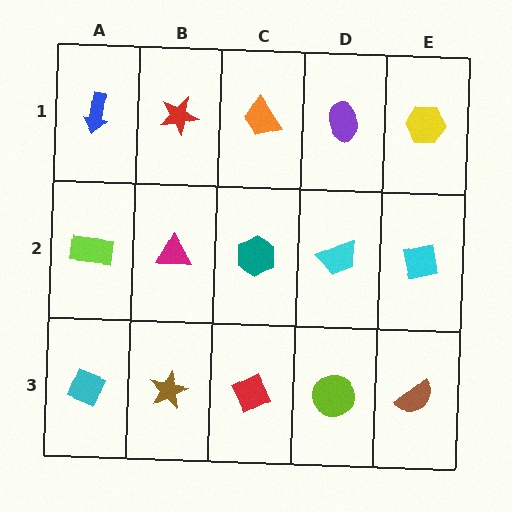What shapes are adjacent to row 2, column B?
A red star (row 1, column B), a brown star (row 3, column B), a lime rectangle (row 2, column A), a teal hexagon (row 2, column C).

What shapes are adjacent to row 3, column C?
A teal hexagon (row 2, column C), a brown star (row 3, column B), a lime circle (row 3, column D).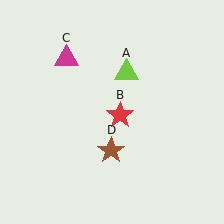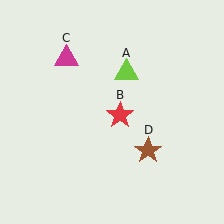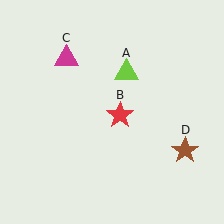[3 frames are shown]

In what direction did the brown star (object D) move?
The brown star (object D) moved right.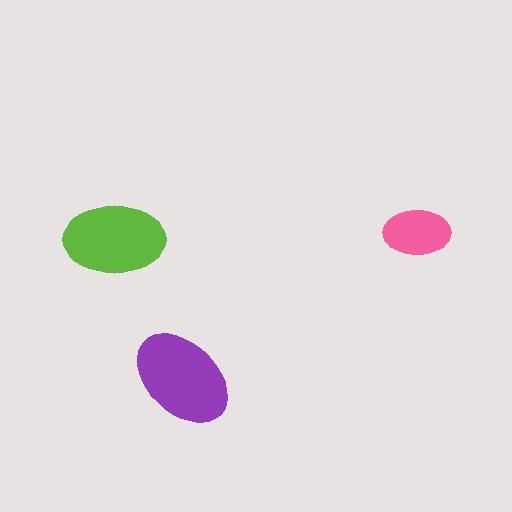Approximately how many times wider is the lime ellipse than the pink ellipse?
About 1.5 times wider.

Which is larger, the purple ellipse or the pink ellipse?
The purple one.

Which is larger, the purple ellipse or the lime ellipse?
The purple one.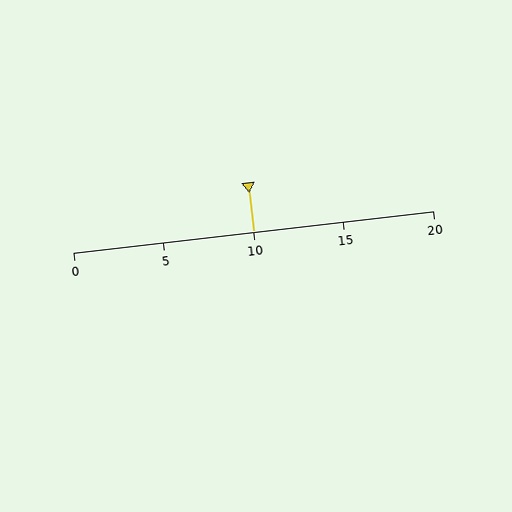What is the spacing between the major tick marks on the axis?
The major ticks are spaced 5 apart.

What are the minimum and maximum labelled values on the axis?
The axis runs from 0 to 20.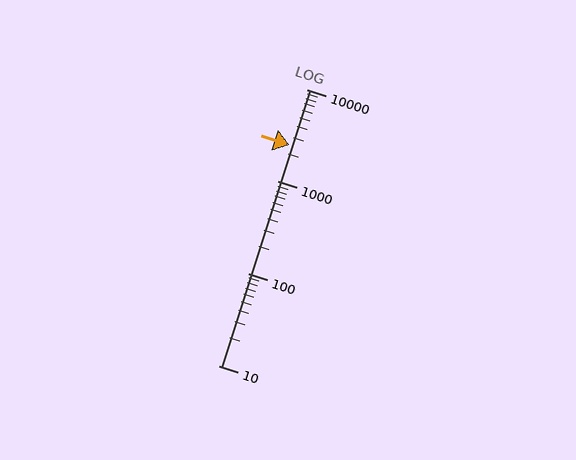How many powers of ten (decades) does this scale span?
The scale spans 3 decades, from 10 to 10000.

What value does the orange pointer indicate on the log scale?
The pointer indicates approximately 2500.